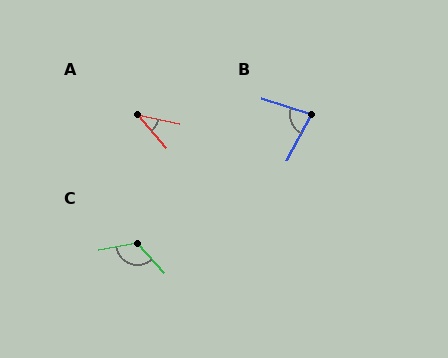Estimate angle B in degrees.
Approximately 80 degrees.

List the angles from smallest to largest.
A (37°), B (80°), C (122°).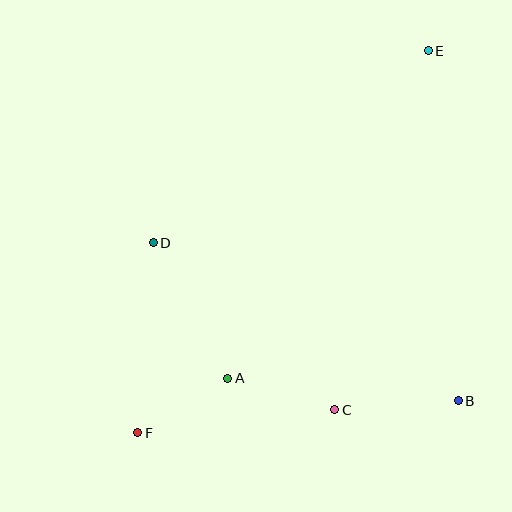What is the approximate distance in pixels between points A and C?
The distance between A and C is approximately 111 pixels.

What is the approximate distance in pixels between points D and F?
The distance between D and F is approximately 190 pixels.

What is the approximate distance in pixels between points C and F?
The distance between C and F is approximately 198 pixels.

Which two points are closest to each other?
Points A and F are closest to each other.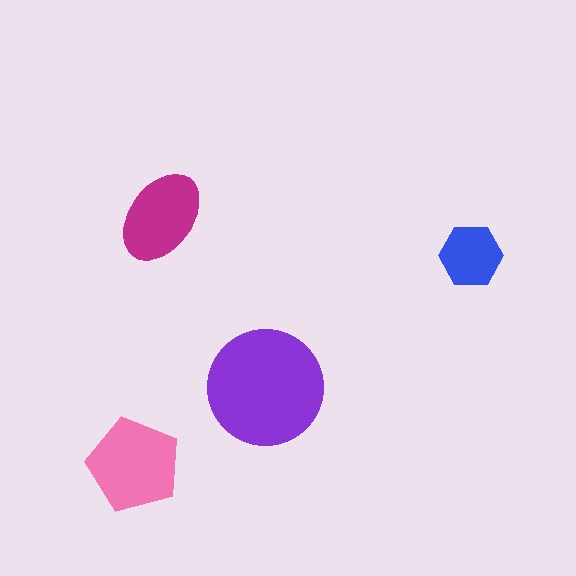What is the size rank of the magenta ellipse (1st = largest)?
3rd.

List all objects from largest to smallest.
The purple circle, the pink pentagon, the magenta ellipse, the blue hexagon.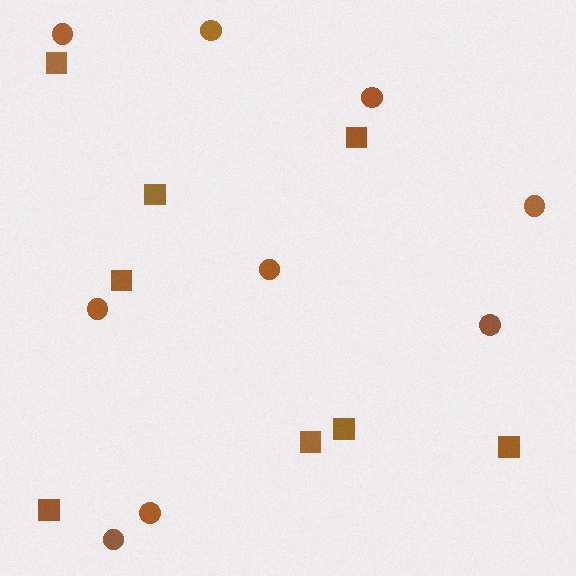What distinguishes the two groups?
There are 2 groups: one group of squares (8) and one group of circles (9).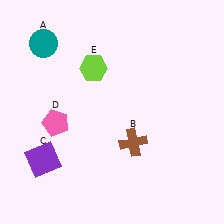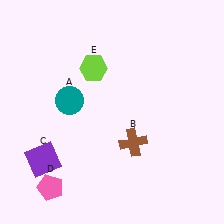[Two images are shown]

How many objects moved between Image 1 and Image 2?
2 objects moved between the two images.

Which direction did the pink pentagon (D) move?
The pink pentagon (D) moved down.